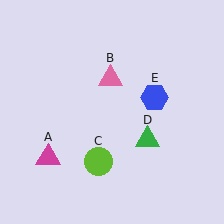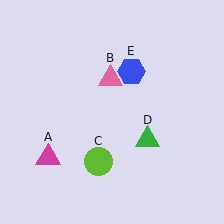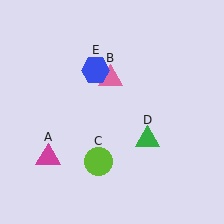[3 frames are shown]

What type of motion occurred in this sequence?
The blue hexagon (object E) rotated counterclockwise around the center of the scene.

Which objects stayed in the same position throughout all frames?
Magenta triangle (object A) and pink triangle (object B) and lime circle (object C) and green triangle (object D) remained stationary.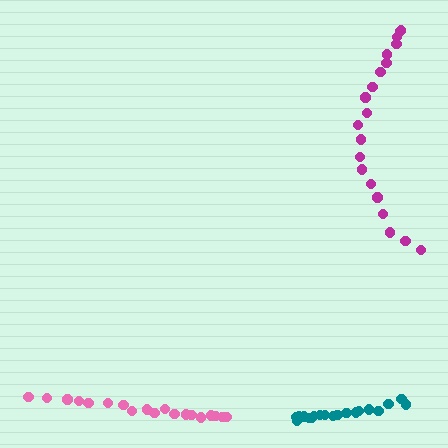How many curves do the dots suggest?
There are 3 distinct paths.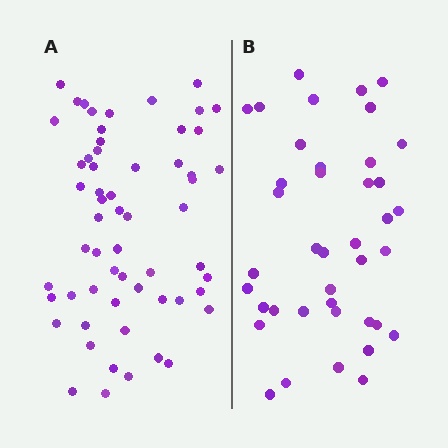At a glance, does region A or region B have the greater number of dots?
Region A (the left region) has more dots.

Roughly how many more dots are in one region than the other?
Region A has approximately 20 more dots than region B.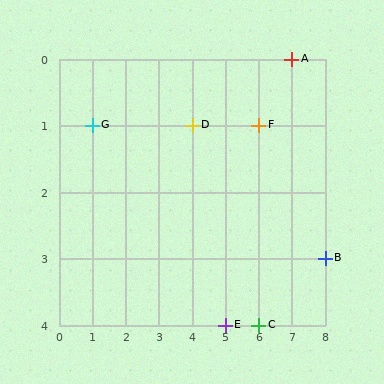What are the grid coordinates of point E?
Point E is at grid coordinates (5, 4).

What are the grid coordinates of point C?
Point C is at grid coordinates (6, 4).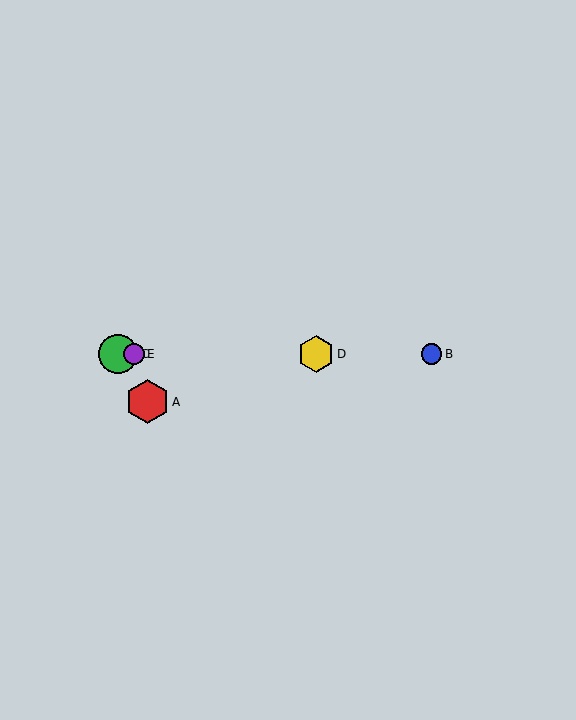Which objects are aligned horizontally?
Objects B, C, D, E are aligned horizontally.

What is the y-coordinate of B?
Object B is at y≈354.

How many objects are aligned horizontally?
4 objects (B, C, D, E) are aligned horizontally.